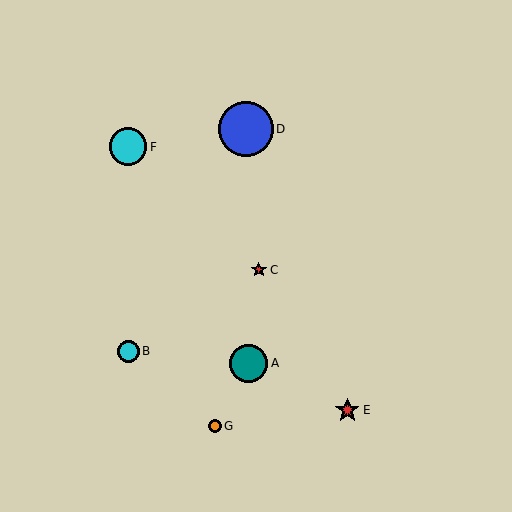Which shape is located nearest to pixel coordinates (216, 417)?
The orange circle (labeled G) at (215, 426) is nearest to that location.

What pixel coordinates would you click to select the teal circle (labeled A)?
Click at (249, 364) to select the teal circle A.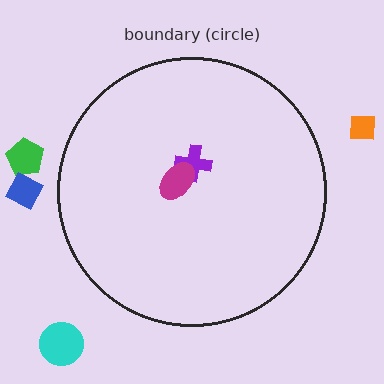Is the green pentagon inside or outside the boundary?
Outside.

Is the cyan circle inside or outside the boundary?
Outside.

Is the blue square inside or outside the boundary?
Outside.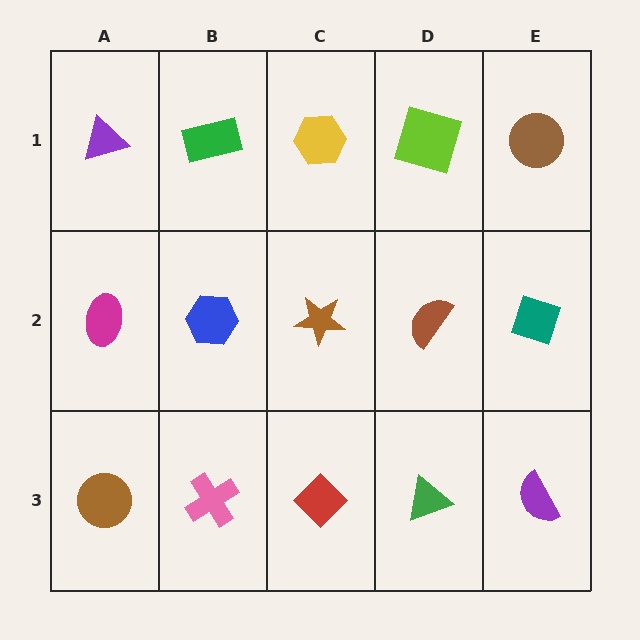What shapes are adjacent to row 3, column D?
A brown semicircle (row 2, column D), a red diamond (row 3, column C), a purple semicircle (row 3, column E).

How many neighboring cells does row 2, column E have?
3.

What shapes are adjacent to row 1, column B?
A blue hexagon (row 2, column B), a purple triangle (row 1, column A), a yellow hexagon (row 1, column C).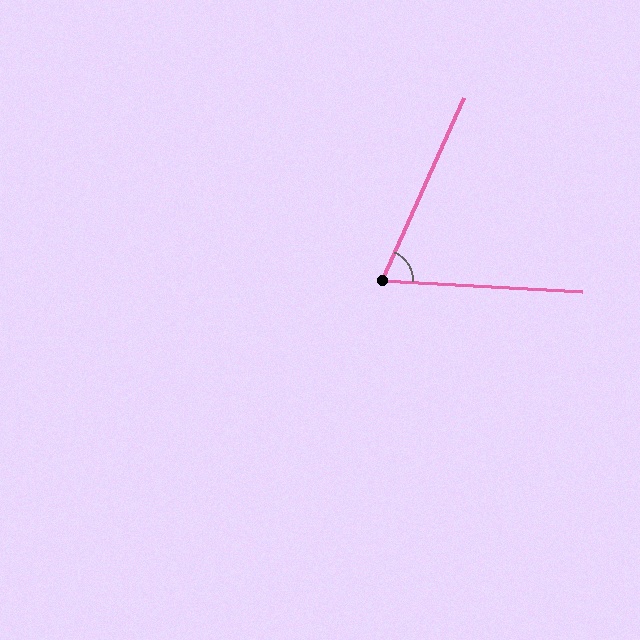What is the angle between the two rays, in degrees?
Approximately 69 degrees.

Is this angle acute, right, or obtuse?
It is acute.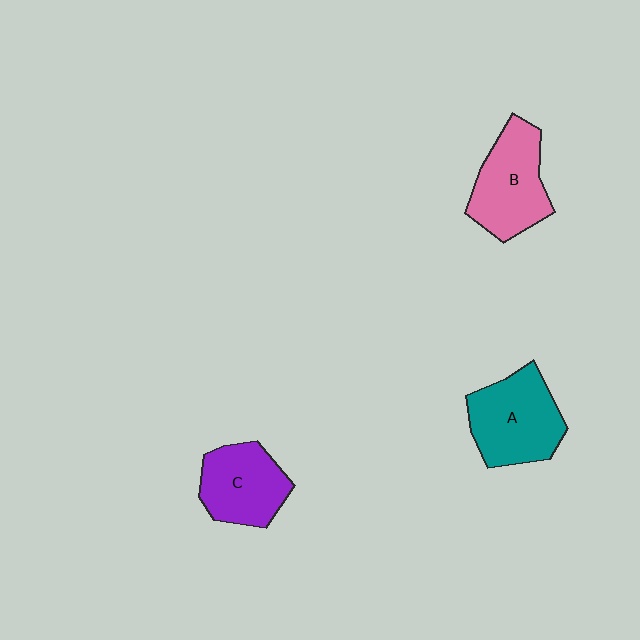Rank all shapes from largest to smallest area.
From largest to smallest: A (teal), B (pink), C (purple).